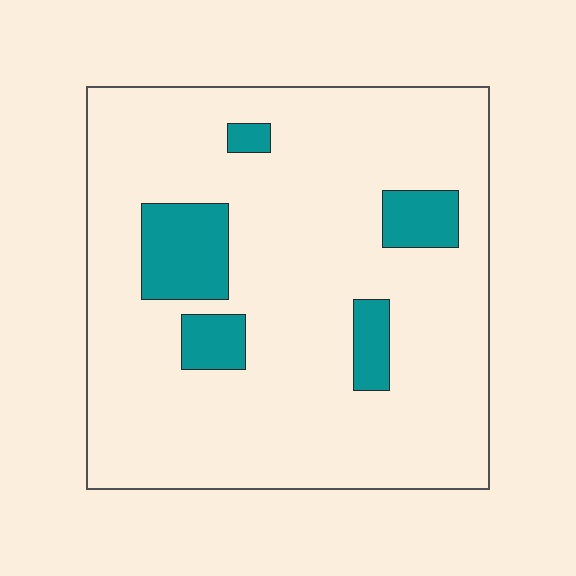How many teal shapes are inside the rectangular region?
5.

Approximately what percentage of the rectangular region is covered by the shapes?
Approximately 15%.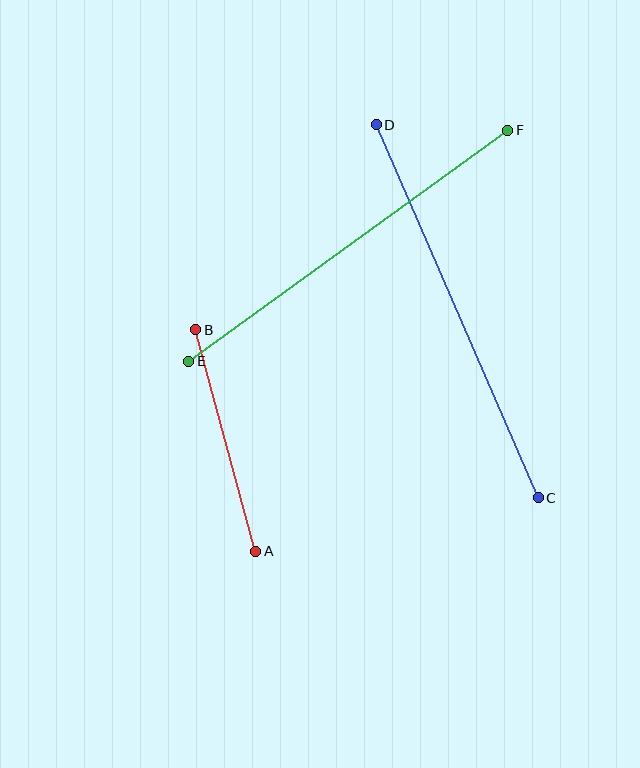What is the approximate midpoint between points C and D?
The midpoint is at approximately (457, 311) pixels.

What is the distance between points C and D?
The distance is approximately 406 pixels.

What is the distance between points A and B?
The distance is approximately 229 pixels.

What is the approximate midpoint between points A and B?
The midpoint is at approximately (226, 441) pixels.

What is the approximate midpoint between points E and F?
The midpoint is at approximately (348, 246) pixels.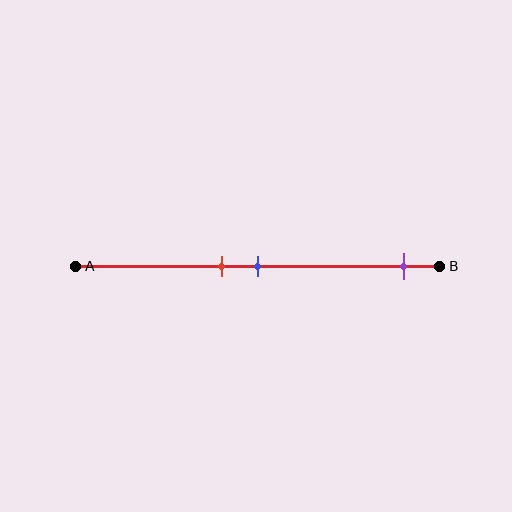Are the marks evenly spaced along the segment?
No, the marks are not evenly spaced.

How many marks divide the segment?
There are 3 marks dividing the segment.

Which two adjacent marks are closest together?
The red and blue marks are the closest adjacent pair.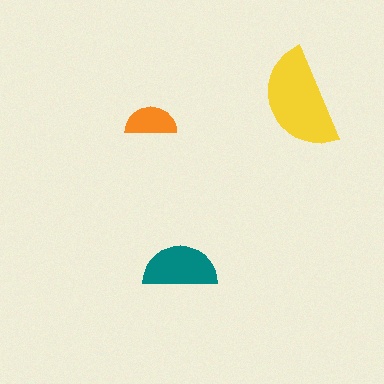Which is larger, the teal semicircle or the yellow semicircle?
The yellow one.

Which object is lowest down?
The teal semicircle is bottommost.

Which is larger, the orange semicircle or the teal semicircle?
The teal one.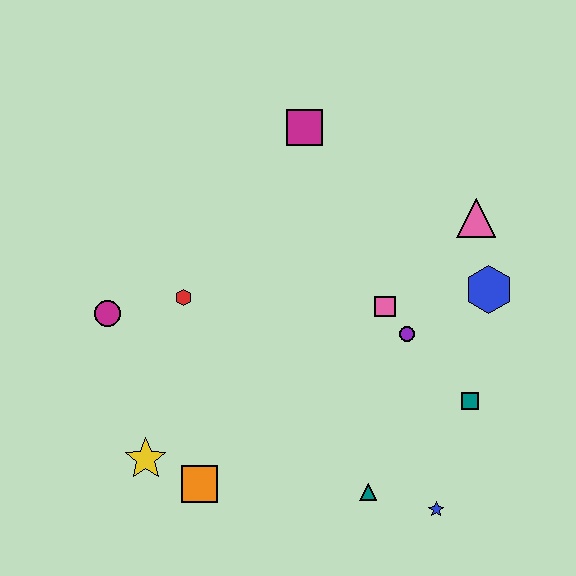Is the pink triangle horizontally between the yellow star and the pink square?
No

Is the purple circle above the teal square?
Yes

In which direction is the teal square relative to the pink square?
The teal square is below the pink square.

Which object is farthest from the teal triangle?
The magenta square is farthest from the teal triangle.